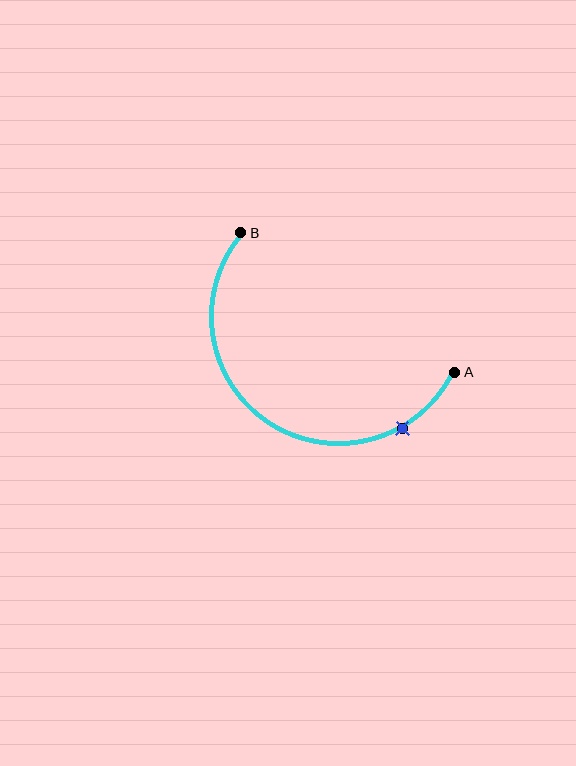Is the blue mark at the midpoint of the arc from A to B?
No. The blue mark lies on the arc but is closer to endpoint A. The arc midpoint would be at the point on the curve equidistant along the arc from both A and B.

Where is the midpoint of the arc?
The arc midpoint is the point on the curve farthest from the straight line joining A and B. It sits below that line.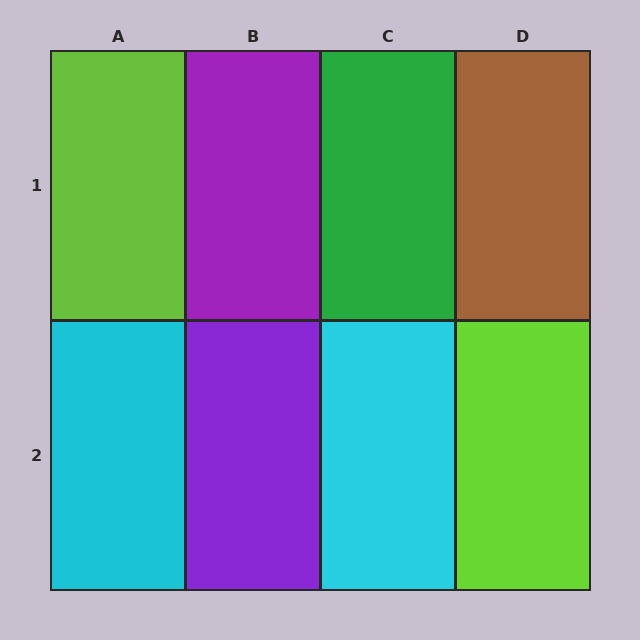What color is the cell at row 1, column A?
Lime.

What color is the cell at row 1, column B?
Purple.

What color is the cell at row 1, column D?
Brown.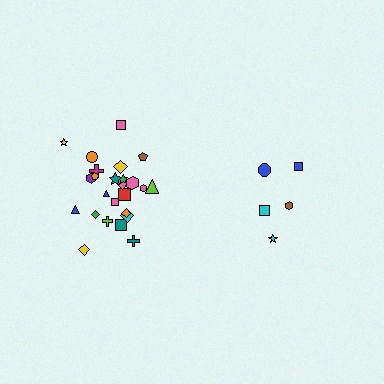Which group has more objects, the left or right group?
The left group.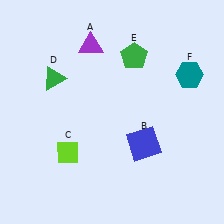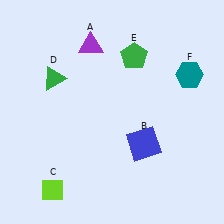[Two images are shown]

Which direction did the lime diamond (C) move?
The lime diamond (C) moved down.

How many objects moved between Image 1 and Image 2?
1 object moved between the two images.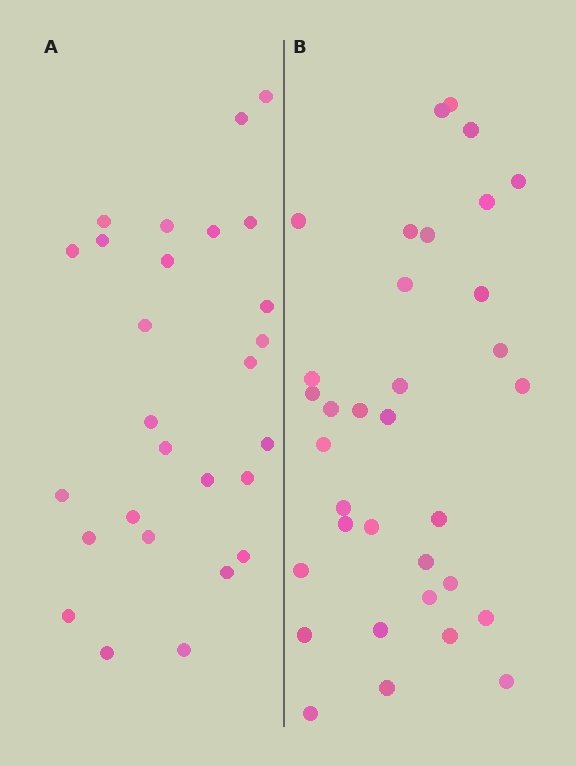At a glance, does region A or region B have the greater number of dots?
Region B (the right region) has more dots.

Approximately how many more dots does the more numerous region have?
Region B has roughly 8 or so more dots than region A.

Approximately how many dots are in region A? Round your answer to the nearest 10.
About 30 dots. (The exact count is 27, which rounds to 30.)